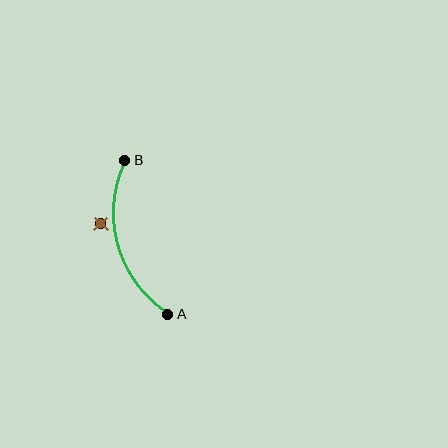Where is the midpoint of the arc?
The arc midpoint is the point on the curve farthest from the straight line joining A and B. It sits to the left of that line.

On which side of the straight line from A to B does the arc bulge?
The arc bulges to the left of the straight line connecting A and B.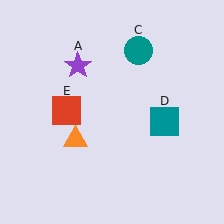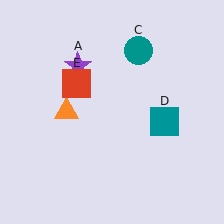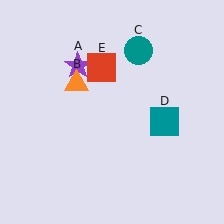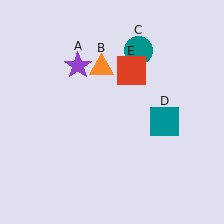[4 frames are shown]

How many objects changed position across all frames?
2 objects changed position: orange triangle (object B), red square (object E).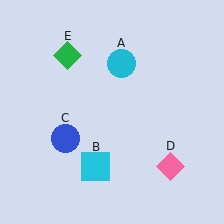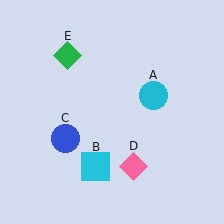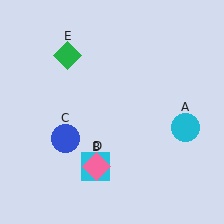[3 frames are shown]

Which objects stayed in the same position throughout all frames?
Cyan square (object B) and blue circle (object C) and green diamond (object E) remained stationary.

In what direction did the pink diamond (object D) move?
The pink diamond (object D) moved left.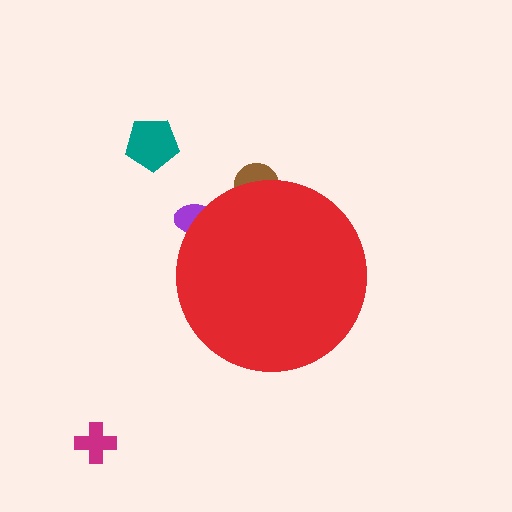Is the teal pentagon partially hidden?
No, the teal pentagon is fully visible.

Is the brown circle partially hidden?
Yes, the brown circle is partially hidden behind the red circle.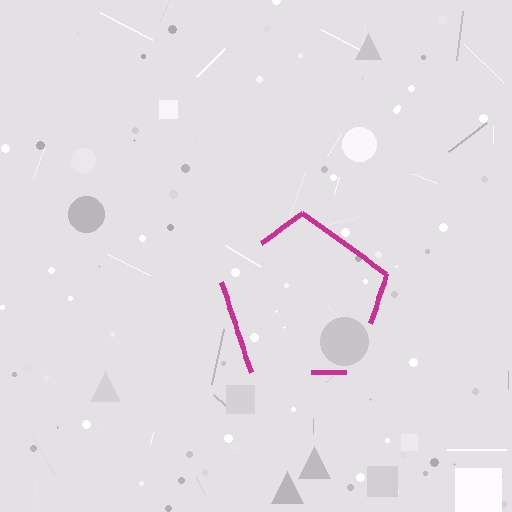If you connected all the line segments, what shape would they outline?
They would outline a pentagon.